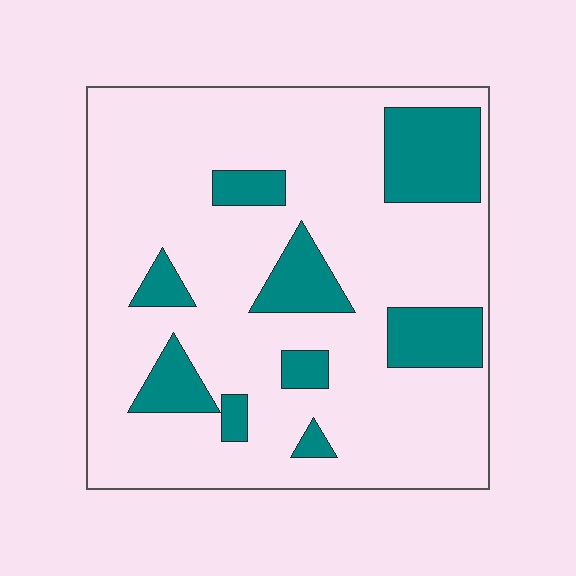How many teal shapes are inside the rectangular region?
9.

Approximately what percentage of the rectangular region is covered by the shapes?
Approximately 20%.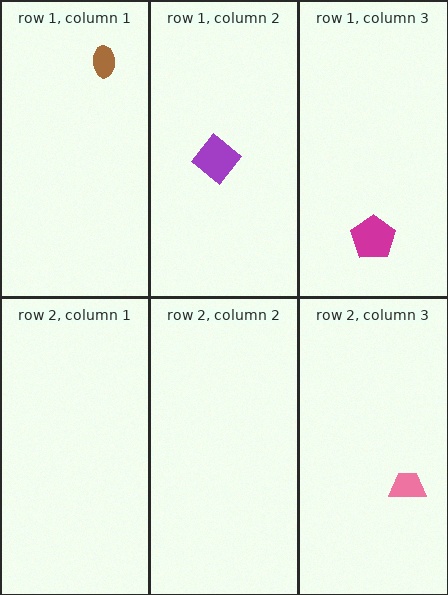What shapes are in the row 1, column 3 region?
The magenta pentagon.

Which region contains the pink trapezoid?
The row 2, column 3 region.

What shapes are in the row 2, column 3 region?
The pink trapezoid.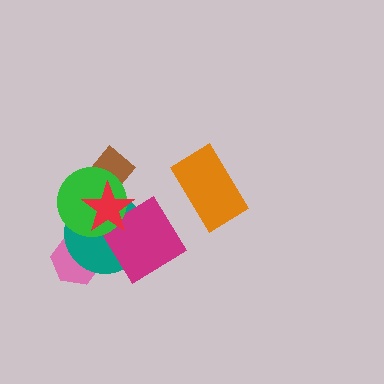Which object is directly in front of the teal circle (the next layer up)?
The magenta diamond is directly in front of the teal circle.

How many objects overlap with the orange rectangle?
0 objects overlap with the orange rectangle.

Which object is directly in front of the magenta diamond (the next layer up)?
The green circle is directly in front of the magenta diamond.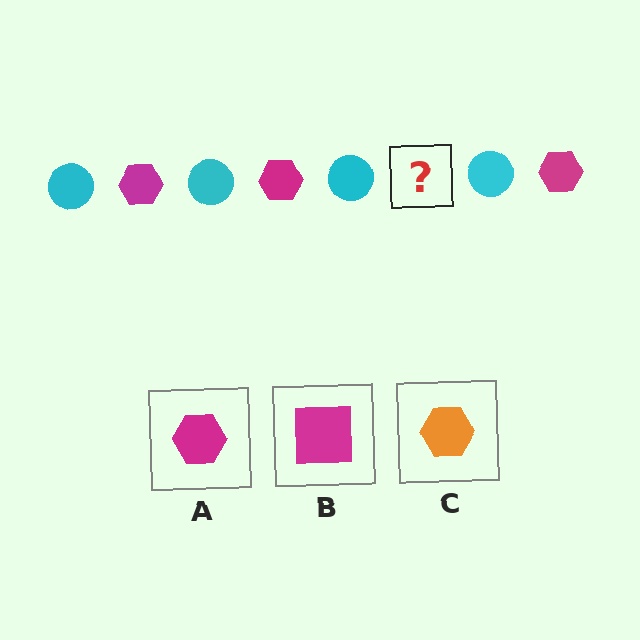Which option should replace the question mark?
Option A.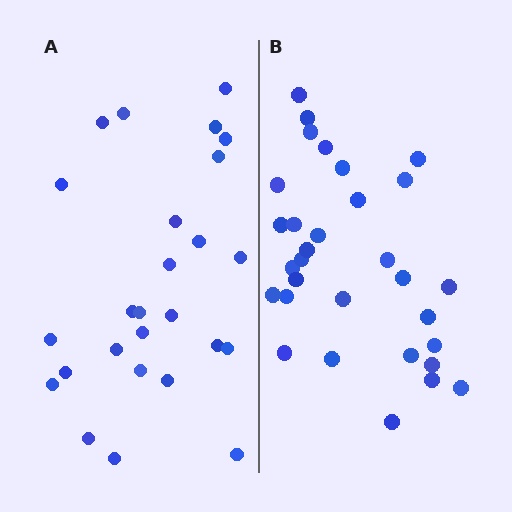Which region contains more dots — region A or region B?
Region B (the right region) has more dots.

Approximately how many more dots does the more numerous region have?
Region B has about 5 more dots than region A.